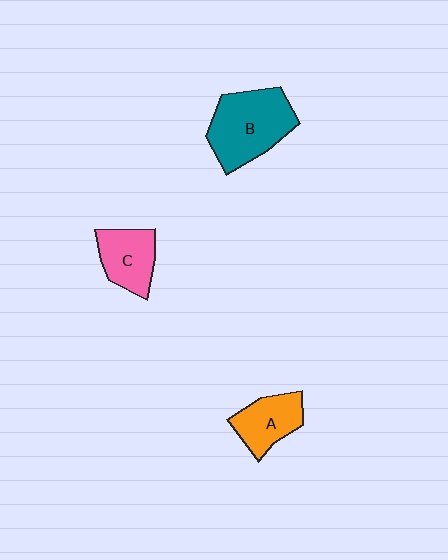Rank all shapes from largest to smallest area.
From largest to smallest: B (teal), C (pink), A (orange).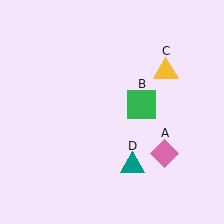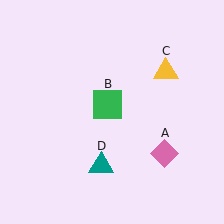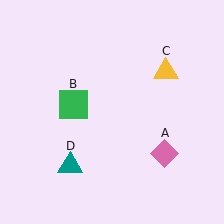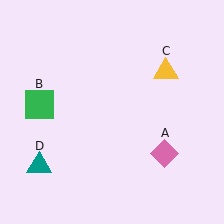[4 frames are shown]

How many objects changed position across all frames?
2 objects changed position: green square (object B), teal triangle (object D).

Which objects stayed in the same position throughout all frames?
Pink diamond (object A) and yellow triangle (object C) remained stationary.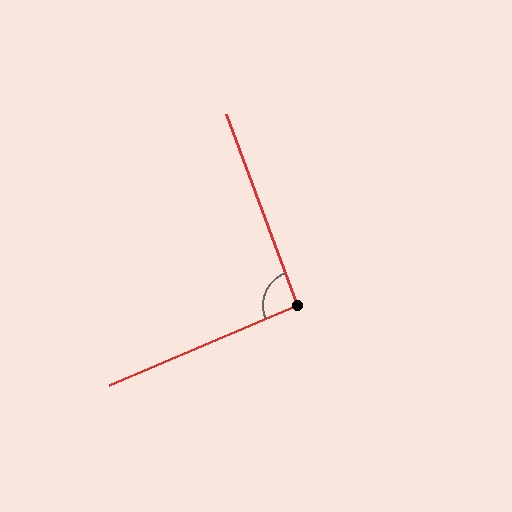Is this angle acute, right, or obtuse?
It is approximately a right angle.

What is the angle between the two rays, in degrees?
Approximately 93 degrees.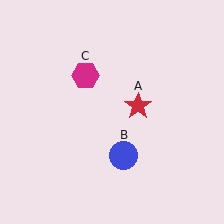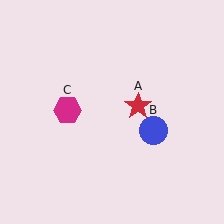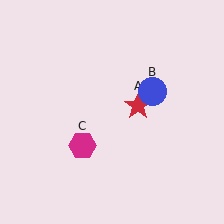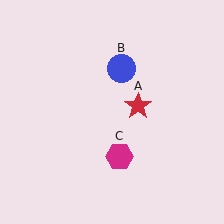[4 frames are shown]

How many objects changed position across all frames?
2 objects changed position: blue circle (object B), magenta hexagon (object C).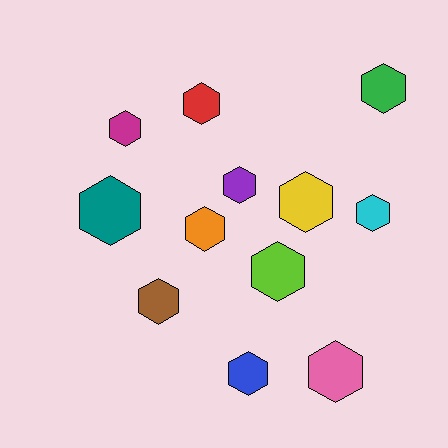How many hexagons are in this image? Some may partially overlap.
There are 12 hexagons.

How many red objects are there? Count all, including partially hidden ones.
There is 1 red object.